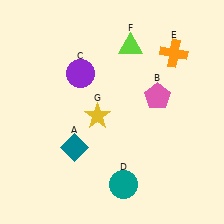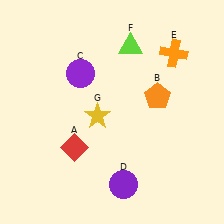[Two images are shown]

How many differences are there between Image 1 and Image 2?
There are 3 differences between the two images.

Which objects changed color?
A changed from teal to red. B changed from pink to orange. D changed from teal to purple.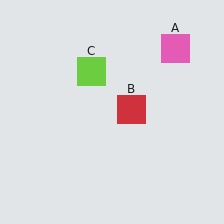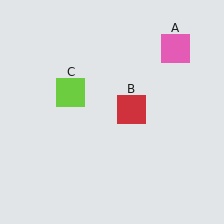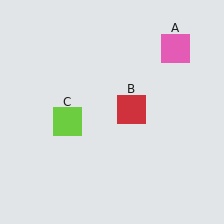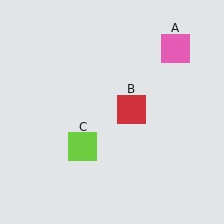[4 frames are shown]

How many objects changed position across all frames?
1 object changed position: lime square (object C).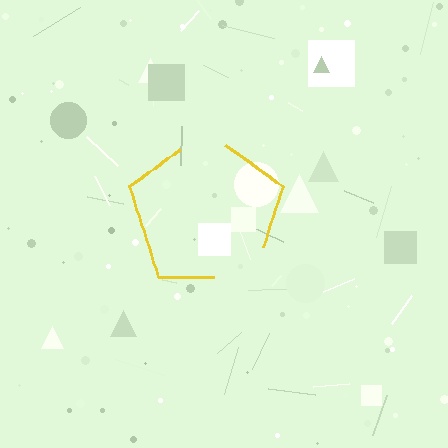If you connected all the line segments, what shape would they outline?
They would outline a pentagon.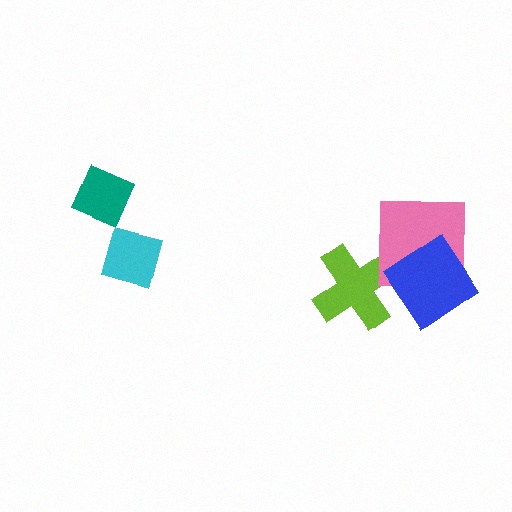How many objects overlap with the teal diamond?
0 objects overlap with the teal diamond.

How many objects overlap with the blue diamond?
1 object overlaps with the blue diamond.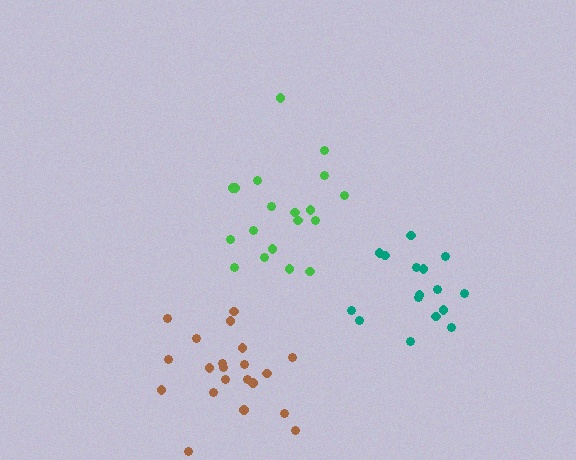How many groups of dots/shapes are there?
There are 3 groups.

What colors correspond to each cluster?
The clusters are colored: brown, green, teal.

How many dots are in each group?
Group 1: 21 dots, Group 2: 19 dots, Group 3: 16 dots (56 total).